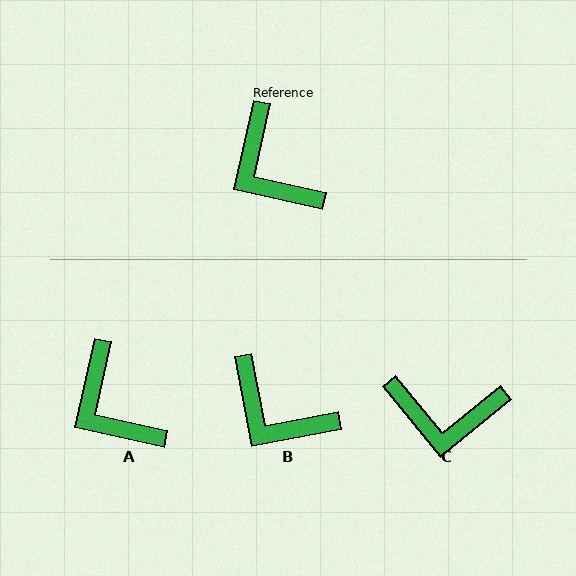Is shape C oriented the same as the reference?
No, it is off by about 52 degrees.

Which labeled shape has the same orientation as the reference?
A.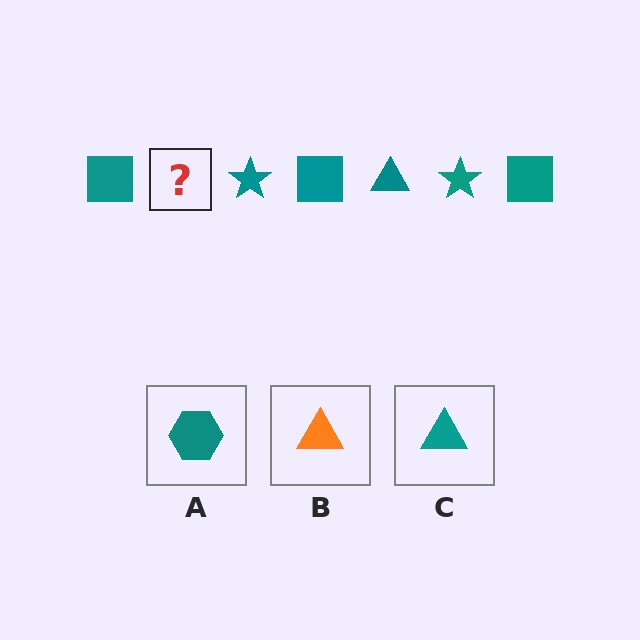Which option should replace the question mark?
Option C.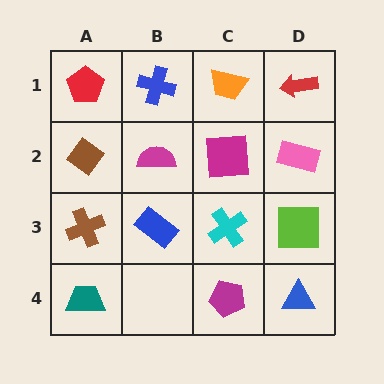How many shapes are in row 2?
4 shapes.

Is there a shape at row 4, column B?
No, that cell is empty.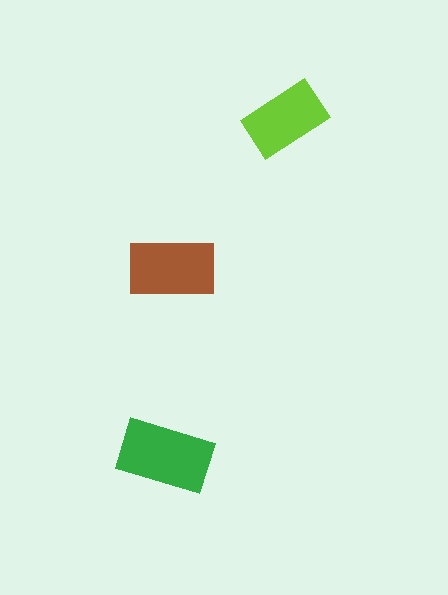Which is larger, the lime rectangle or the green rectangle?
The green one.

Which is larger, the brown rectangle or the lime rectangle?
The brown one.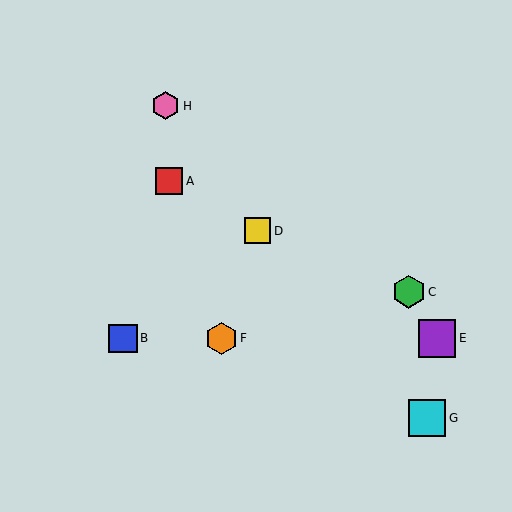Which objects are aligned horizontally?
Objects B, E, F are aligned horizontally.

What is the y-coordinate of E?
Object E is at y≈338.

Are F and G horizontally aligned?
No, F is at y≈338 and G is at y≈418.